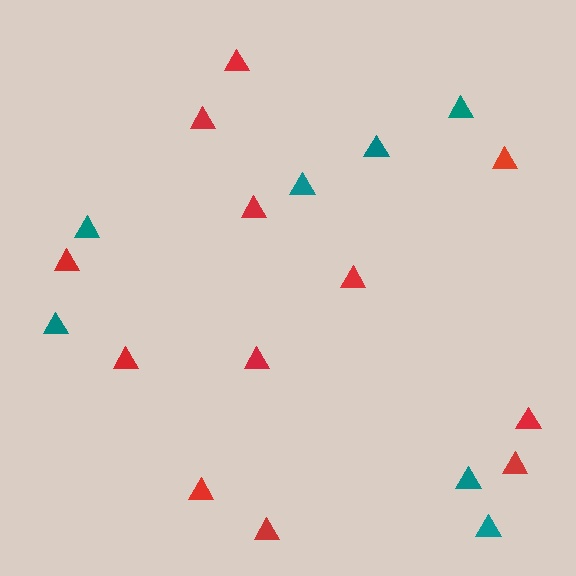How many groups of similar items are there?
There are 2 groups: one group of red triangles (12) and one group of teal triangles (7).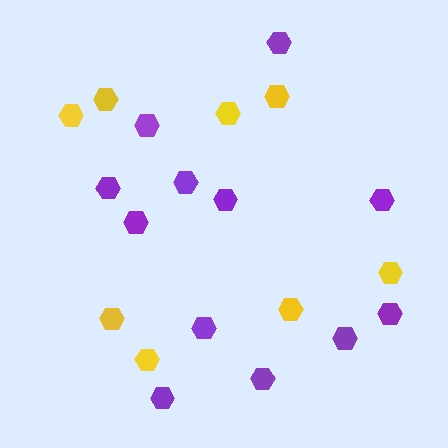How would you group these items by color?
There are 2 groups: one group of purple hexagons (12) and one group of yellow hexagons (8).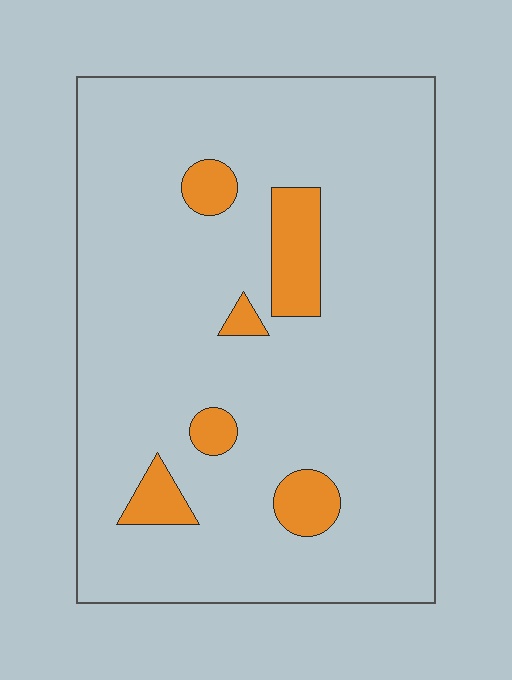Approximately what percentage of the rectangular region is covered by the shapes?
Approximately 10%.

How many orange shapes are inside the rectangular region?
6.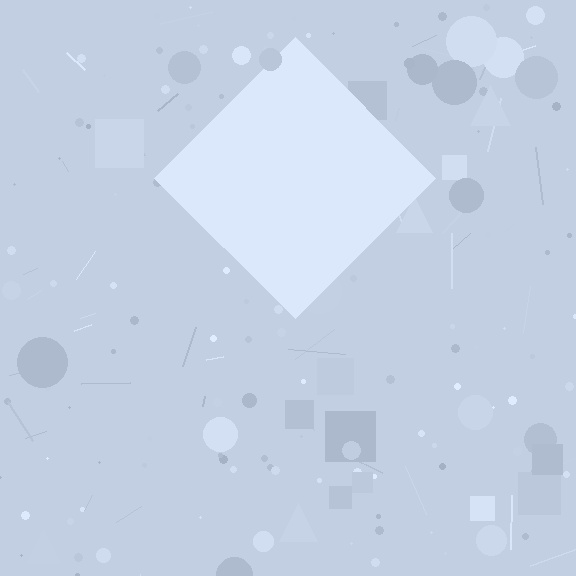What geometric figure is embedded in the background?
A diamond is embedded in the background.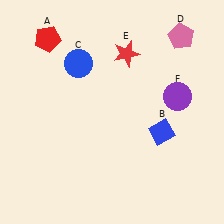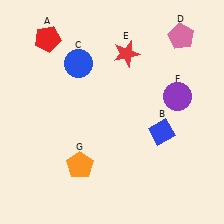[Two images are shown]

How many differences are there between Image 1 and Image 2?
There is 1 difference between the two images.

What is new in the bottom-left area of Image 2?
An orange pentagon (G) was added in the bottom-left area of Image 2.